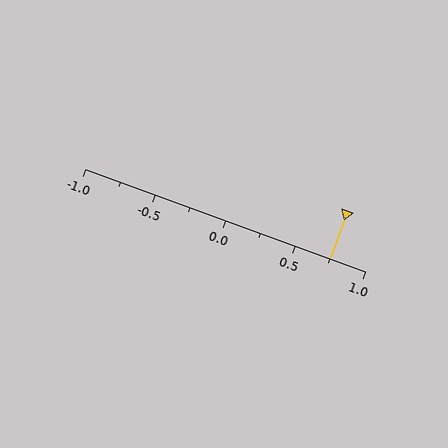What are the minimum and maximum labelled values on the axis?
The axis runs from -1.0 to 1.0.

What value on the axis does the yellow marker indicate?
The marker indicates approximately 0.75.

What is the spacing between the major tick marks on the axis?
The major ticks are spaced 0.5 apart.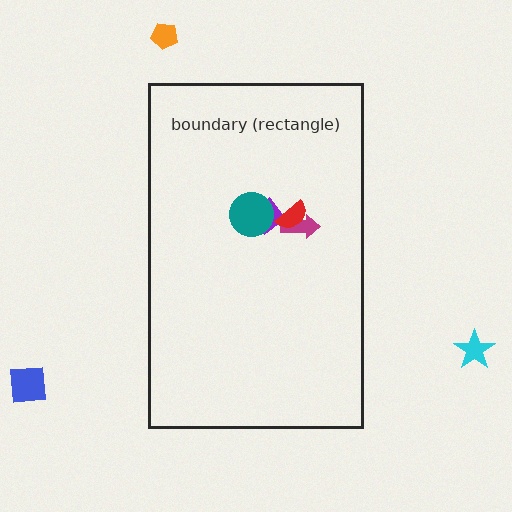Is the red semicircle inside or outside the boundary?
Inside.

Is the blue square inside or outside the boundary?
Outside.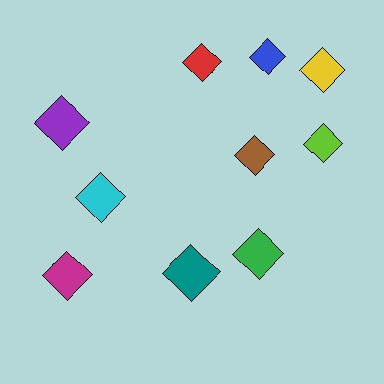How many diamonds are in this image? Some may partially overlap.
There are 10 diamonds.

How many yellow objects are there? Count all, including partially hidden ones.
There is 1 yellow object.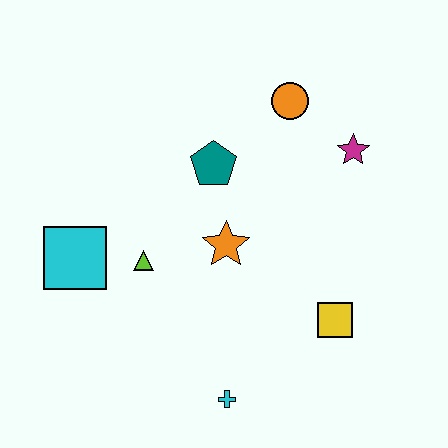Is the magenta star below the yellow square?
No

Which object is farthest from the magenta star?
The cyan square is farthest from the magenta star.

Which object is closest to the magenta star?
The orange circle is closest to the magenta star.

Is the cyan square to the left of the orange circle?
Yes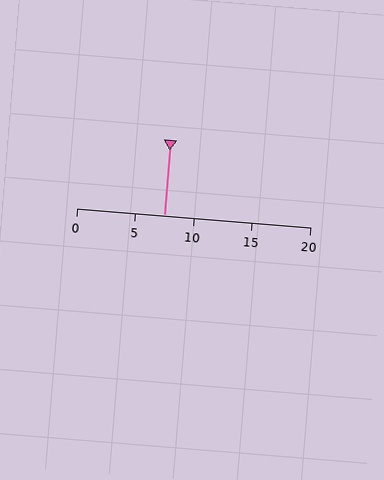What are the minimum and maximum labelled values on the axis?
The axis runs from 0 to 20.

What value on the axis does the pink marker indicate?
The marker indicates approximately 7.5.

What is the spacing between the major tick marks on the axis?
The major ticks are spaced 5 apart.